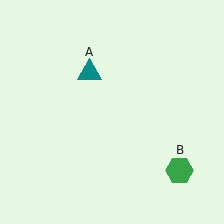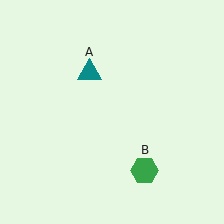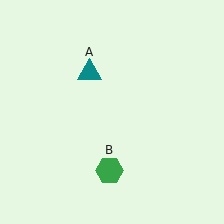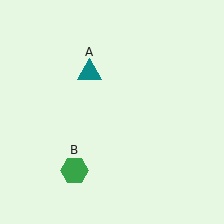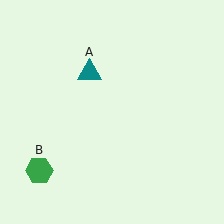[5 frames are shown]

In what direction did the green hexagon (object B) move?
The green hexagon (object B) moved left.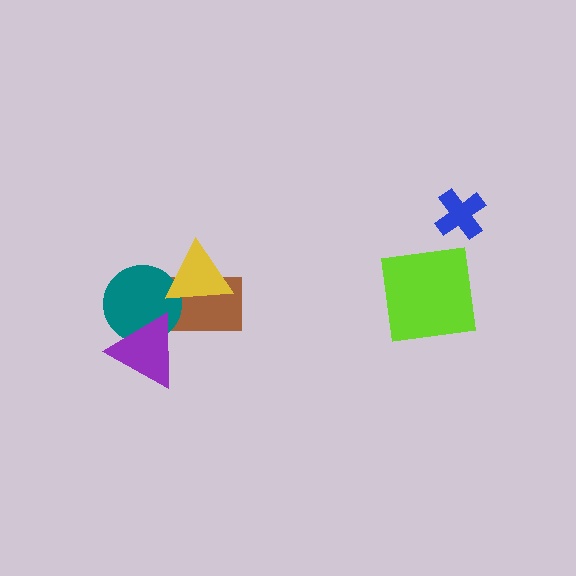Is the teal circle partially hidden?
Yes, it is partially covered by another shape.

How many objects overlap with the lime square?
0 objects overlap with the lime square.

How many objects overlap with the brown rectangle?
3 objects overlap with the brown rectangle.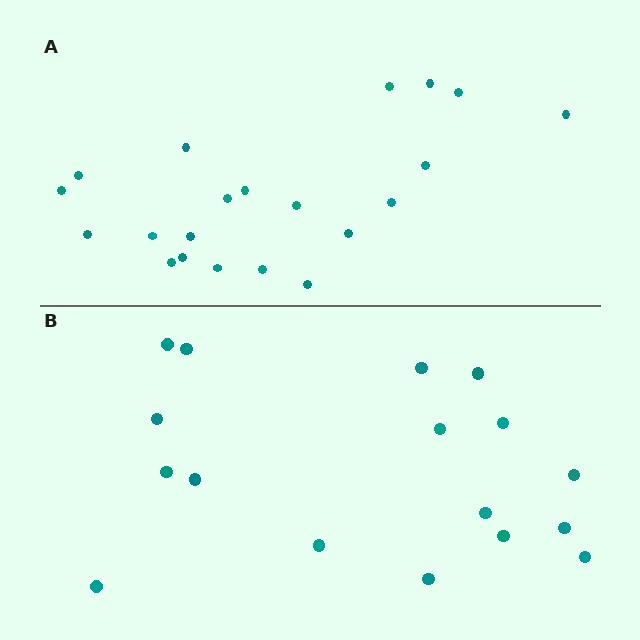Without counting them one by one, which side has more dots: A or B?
Region A (the top region) has more dots.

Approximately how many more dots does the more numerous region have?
Region A has about 4 more dots than region B.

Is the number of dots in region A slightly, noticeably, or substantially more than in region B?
Region A has only slightly more — the two regions are fairly close. The ratio is roughly 1.2 to 1.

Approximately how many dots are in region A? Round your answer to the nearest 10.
About 20 dots. (The exact count is 21, which rounds to 20.)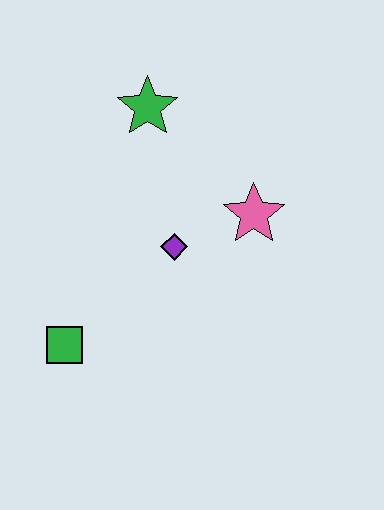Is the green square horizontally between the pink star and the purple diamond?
No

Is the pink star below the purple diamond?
No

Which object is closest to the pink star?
The purple diamond is closest to the pink star.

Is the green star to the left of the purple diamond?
Yes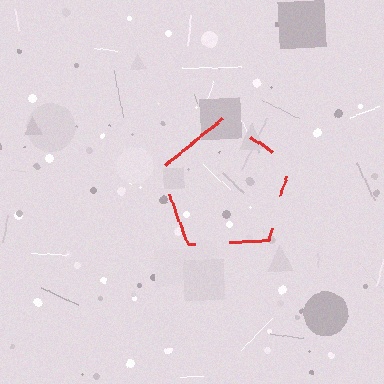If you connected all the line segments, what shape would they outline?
They would outline a pentagon.